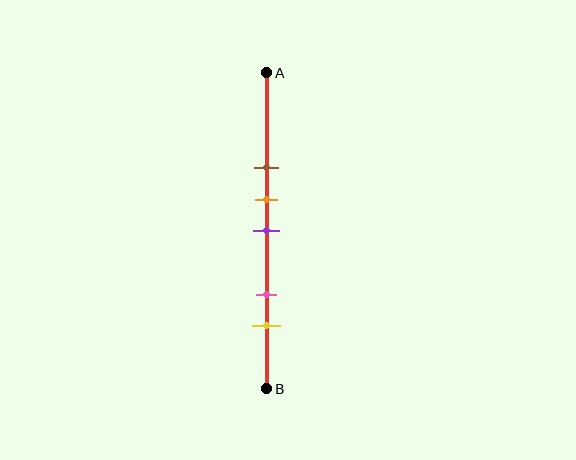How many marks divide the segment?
There are 5 marks dividing the segment.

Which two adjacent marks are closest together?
The orange and purple marks are the closest adjacent pair.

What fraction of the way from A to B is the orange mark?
The orange mark is approximately 40% (0.4) of the way from A to B.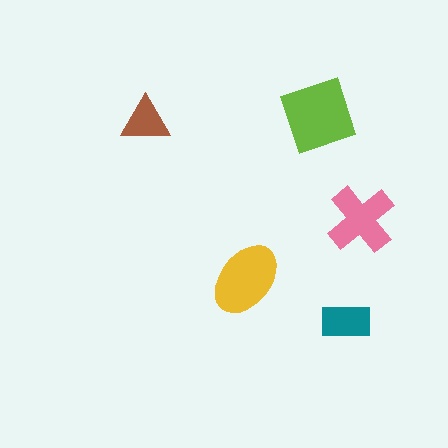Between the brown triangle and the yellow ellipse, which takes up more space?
The yellow ellipse.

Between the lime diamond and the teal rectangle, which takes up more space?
The lime diamond.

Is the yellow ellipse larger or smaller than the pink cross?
Larger.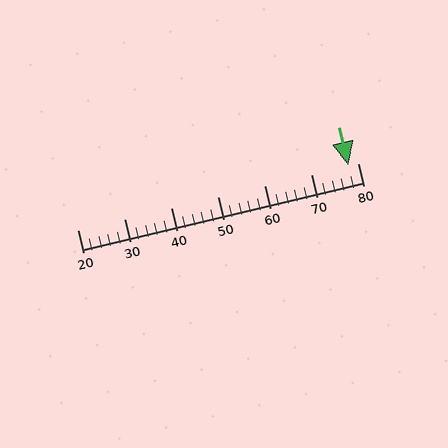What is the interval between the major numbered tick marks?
The major tick marks are spaced 10 units apart.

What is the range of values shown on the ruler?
The ruler shows values from 20 to 80.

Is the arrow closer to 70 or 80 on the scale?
The arrow is closer to 80.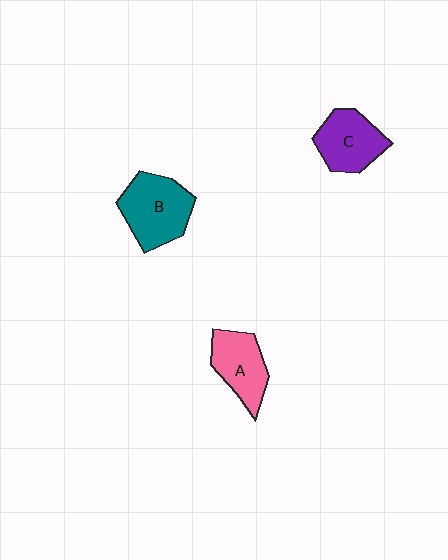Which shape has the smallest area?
Shape A (pink).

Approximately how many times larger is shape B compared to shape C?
Approximately 1.2 times.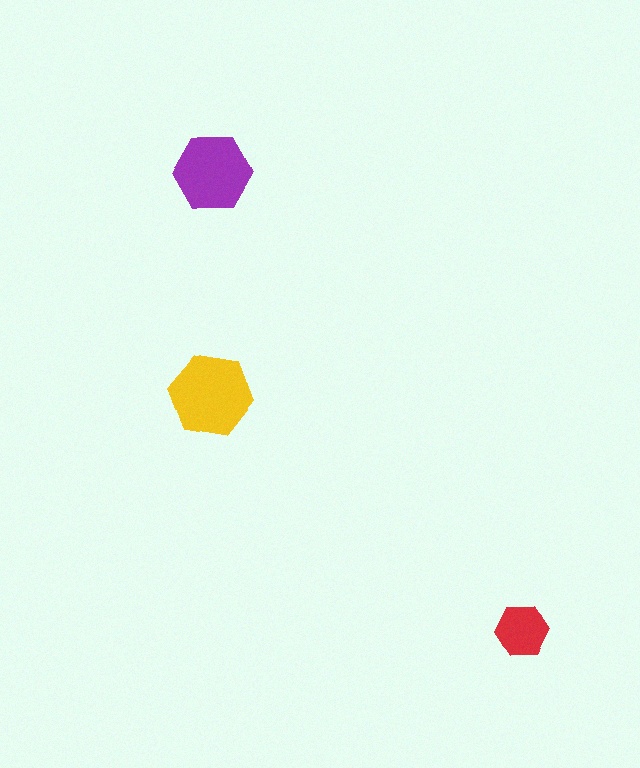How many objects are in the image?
There are 3 objects in the image.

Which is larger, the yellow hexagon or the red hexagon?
The yellow one.